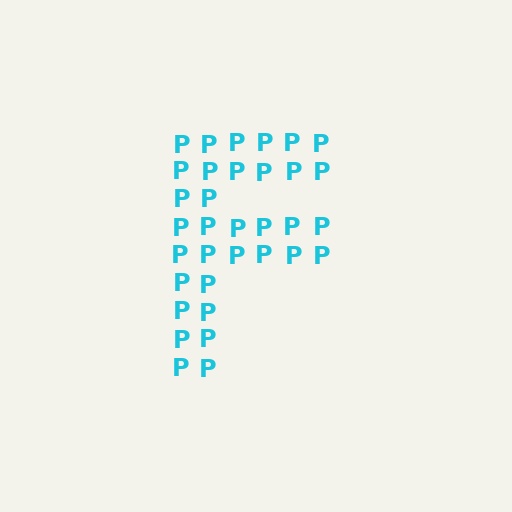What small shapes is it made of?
It is made of small letter P's.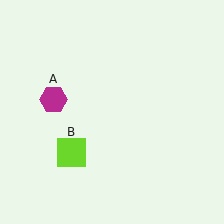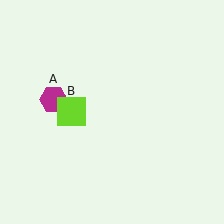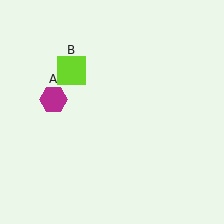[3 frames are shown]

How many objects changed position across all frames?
1 object changed position: lime square (object B).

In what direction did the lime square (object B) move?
The lime square (object B) moved up.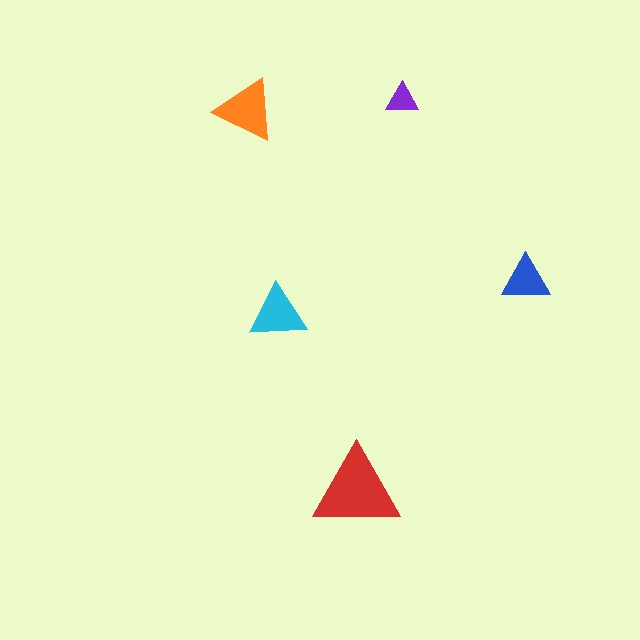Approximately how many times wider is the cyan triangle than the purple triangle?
About 1.5 times wider.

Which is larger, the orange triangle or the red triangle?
The red one.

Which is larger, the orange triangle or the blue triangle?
The orange one.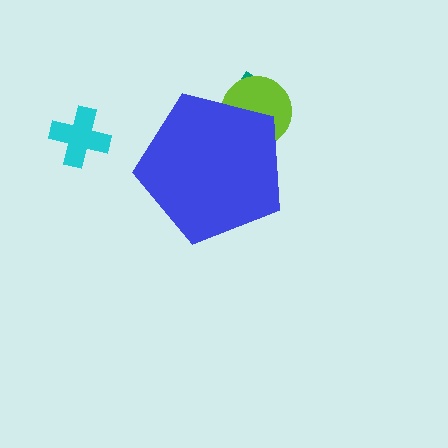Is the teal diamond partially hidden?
Yes, the teal diamond is partially hidden behind the blue pentagon.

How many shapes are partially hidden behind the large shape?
2 shapes are partially hidden.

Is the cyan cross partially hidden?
No, the cyan cross is fully visible.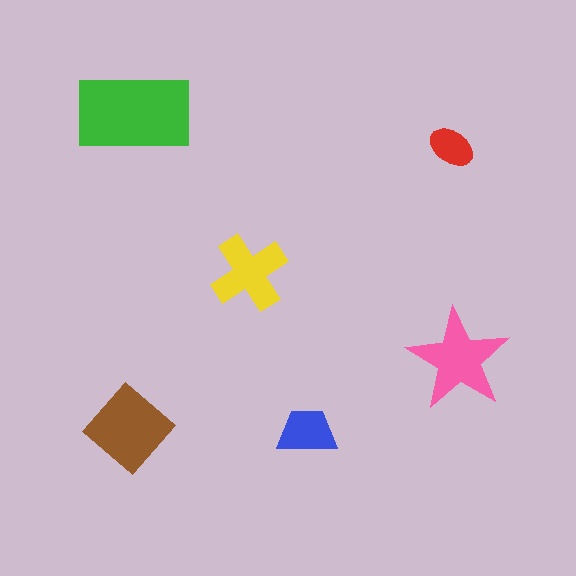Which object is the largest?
The green rectangle.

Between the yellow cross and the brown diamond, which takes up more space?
The brown diamond.